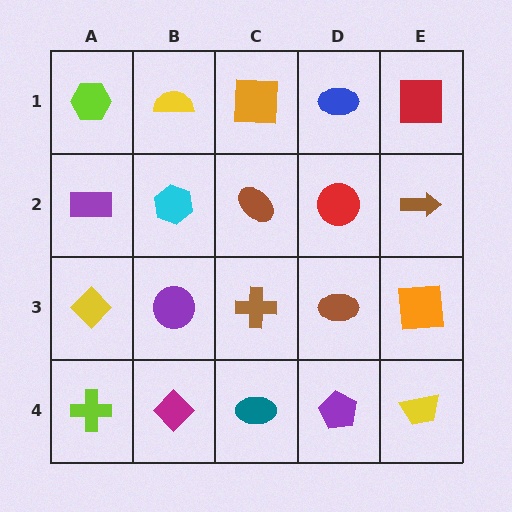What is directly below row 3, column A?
A lime cross.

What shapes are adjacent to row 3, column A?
A purple rectangle (row 2, column A), a lime cross (row 4, column A), a purple circle (row 3, column B).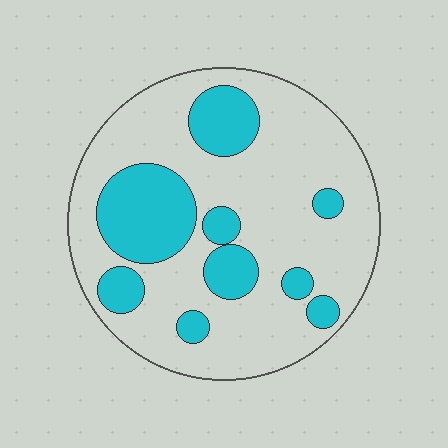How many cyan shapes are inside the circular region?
9.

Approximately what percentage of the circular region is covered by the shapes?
Approximately 25%.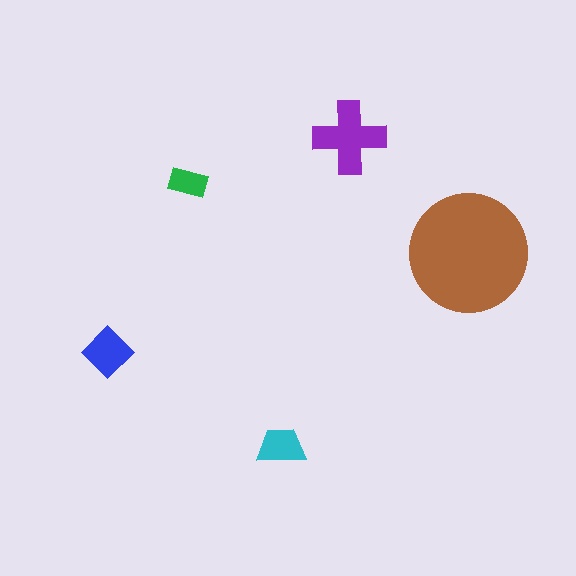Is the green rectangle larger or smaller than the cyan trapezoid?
Smaller.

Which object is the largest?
The brown circle.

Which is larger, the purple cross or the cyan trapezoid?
The purple cross.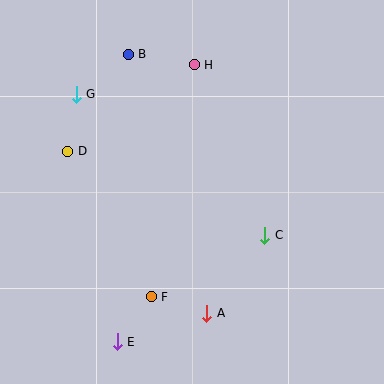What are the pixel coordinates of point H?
Point H is at (194, 65).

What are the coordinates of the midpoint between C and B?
The midpoint between C and B is at (197, 145).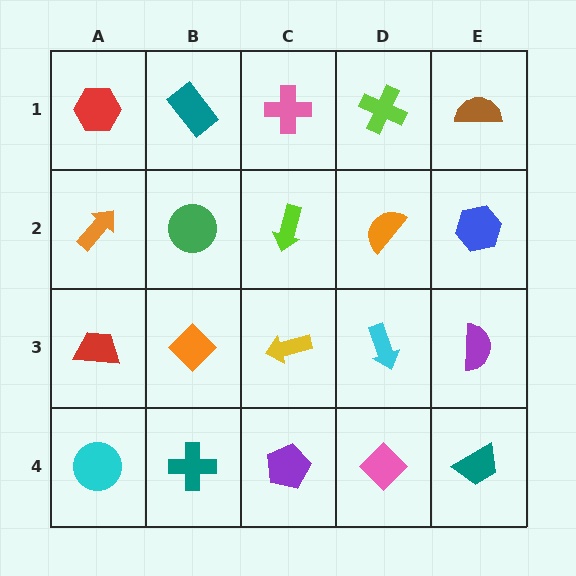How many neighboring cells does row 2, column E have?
3.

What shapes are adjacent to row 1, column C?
A lime arrow (row 2, column C), a teal rectangle (row 1, column B), a lime cross (row 1, column D).